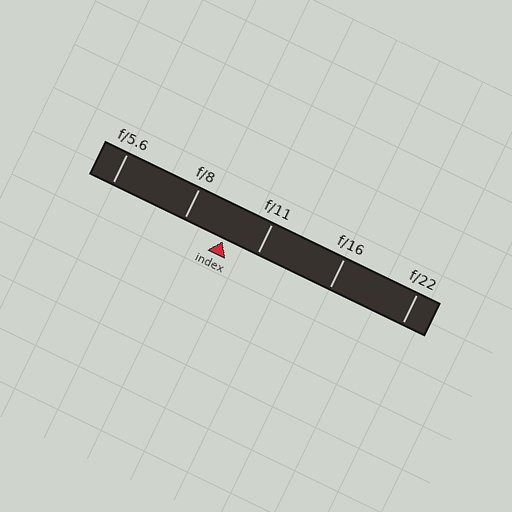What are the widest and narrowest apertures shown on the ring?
The widest aperture shown is f/5.6 and the narrowest is f/22.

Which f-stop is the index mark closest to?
The index mark is closest to f/11.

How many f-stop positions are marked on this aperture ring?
There are 5 f-stop positions marked.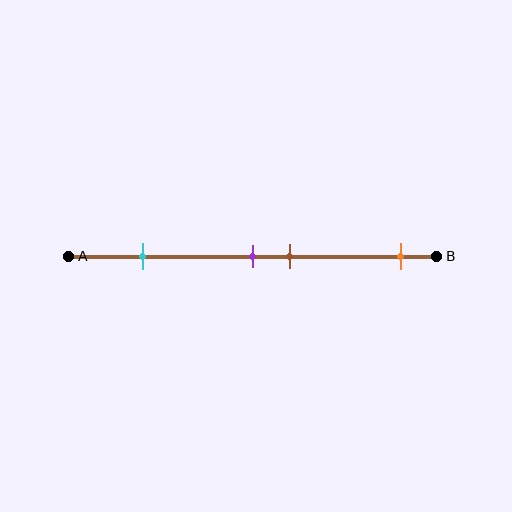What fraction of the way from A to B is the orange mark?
The orange mark is approximately 90% (0.9) of the way from A to B.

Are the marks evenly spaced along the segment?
No, the marks are not evenly spaced.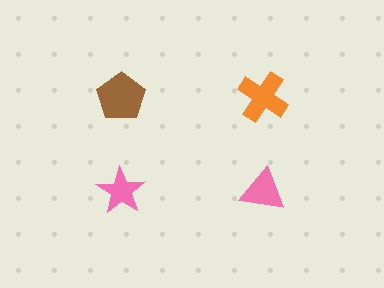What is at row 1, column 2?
An orange cross.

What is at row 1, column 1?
A brown pentagon.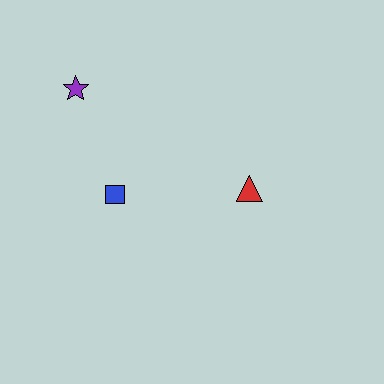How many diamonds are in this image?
There are no diamonds.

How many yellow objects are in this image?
There are no yellow objects.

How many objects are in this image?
There are 3 objects.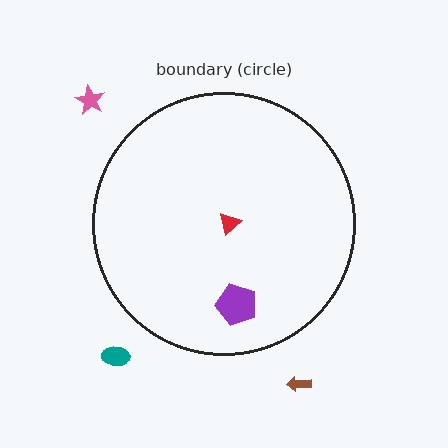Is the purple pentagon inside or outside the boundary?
Inside.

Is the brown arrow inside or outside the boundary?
Outside.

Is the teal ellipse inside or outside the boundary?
Outside.